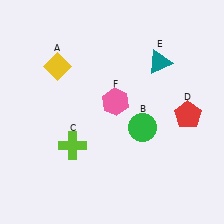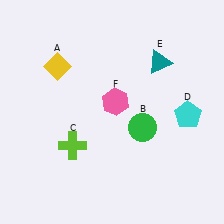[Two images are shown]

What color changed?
The pentagon (D) changed from red in Image 1 to cyan in Image 2.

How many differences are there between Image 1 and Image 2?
There is 1 difference between the two images.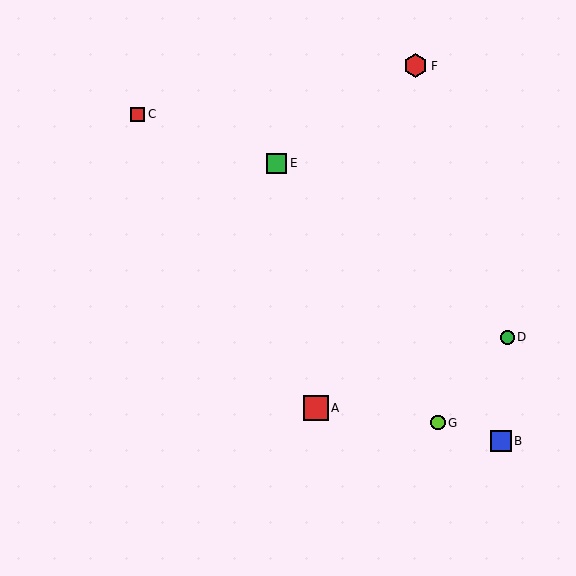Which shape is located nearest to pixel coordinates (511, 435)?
The blue square (labeled B) at (501, 441) is nearest to that location.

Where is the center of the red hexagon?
The center of the red hexagon is at (416, 66).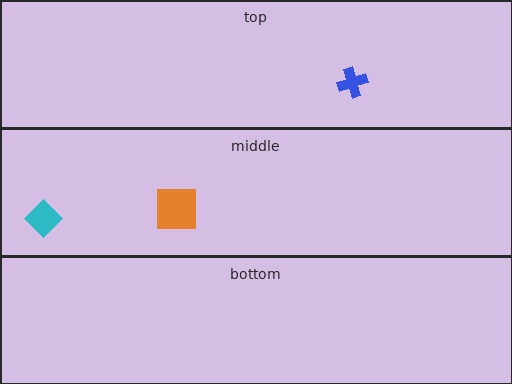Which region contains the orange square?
The middle region.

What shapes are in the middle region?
The cyan diamond, the orange square.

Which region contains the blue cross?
The top region.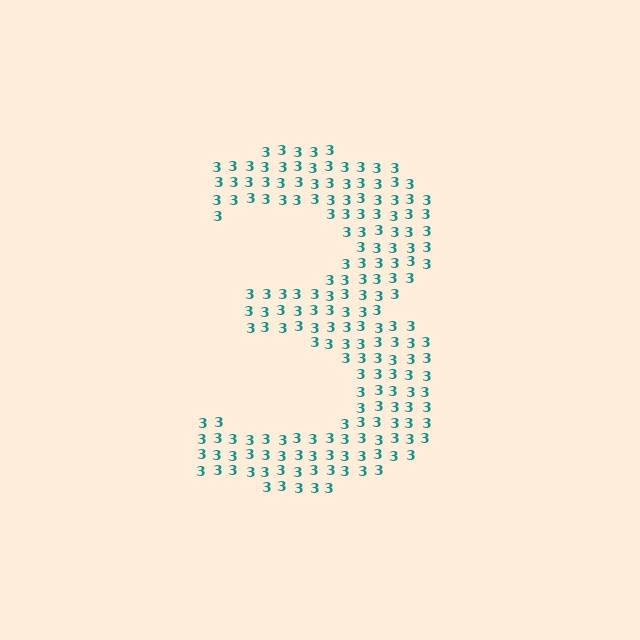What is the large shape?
The large shape is the digit 3.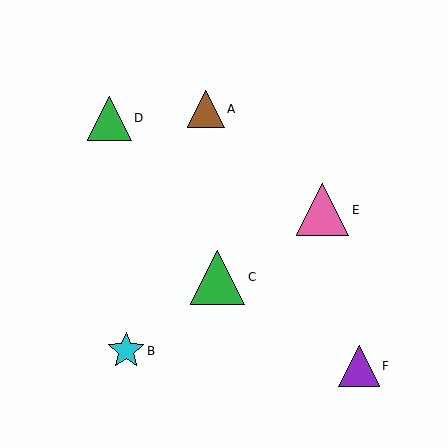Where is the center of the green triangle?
The center of the green triangle is at (217, 277).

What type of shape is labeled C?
Shape C is a green triangle.